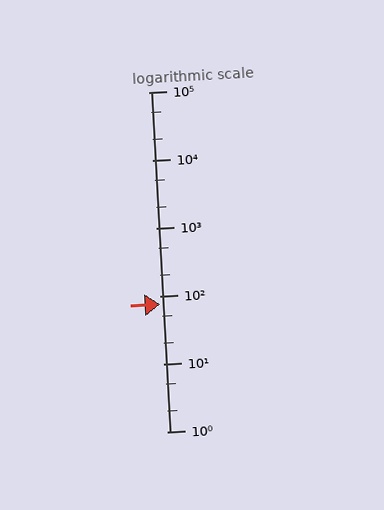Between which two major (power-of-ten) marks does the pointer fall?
The pointer is between 10 and 100.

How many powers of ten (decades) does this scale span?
The scale spans 5 decades, from 1 to 100000.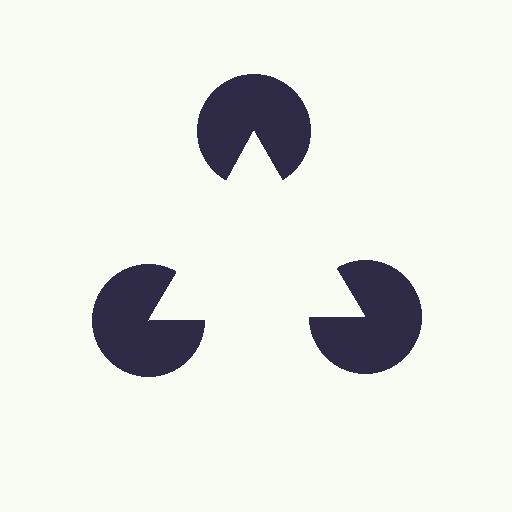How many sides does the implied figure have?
3 sides.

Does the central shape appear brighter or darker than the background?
It typically appears slightly brighter than the background, even though no actual brightness change is drawn.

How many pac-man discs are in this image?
There are 3 — one at each vertex of the illusory triangle.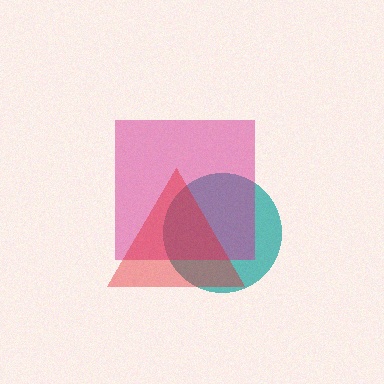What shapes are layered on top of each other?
The layered shapes are: a teal circle, a magenta square, a red triangle.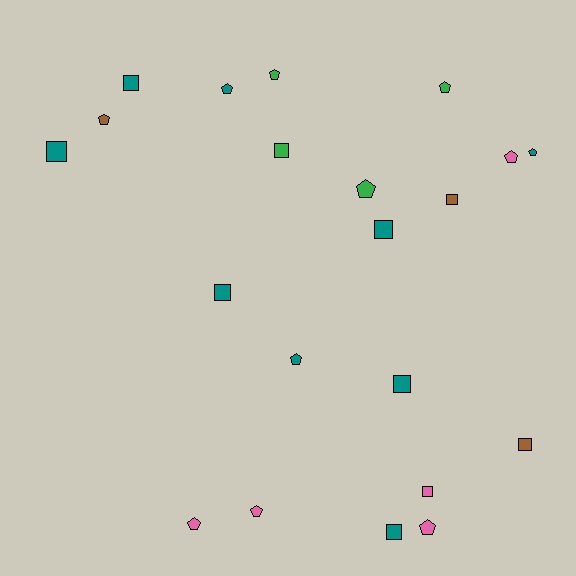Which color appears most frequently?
Teal, with 9 objects.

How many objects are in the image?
There are 21 objects.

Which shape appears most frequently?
Pentagon, with 11 objects.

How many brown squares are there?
There are 2 brown squares.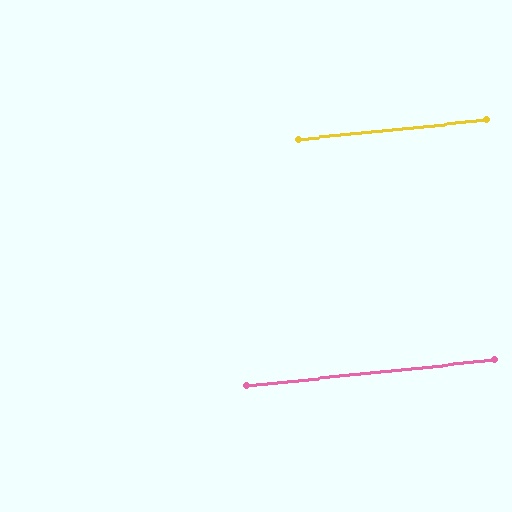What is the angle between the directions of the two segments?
Approximately 0 degrees.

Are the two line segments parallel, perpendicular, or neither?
Parallel — their directions differ by only 0.0°.